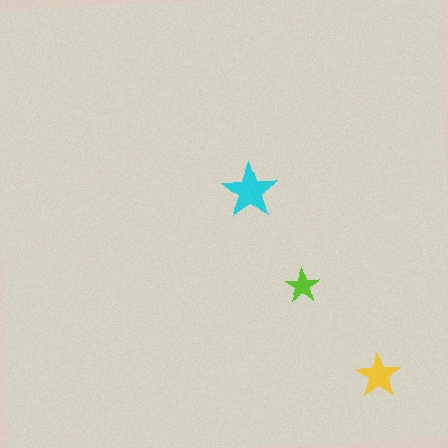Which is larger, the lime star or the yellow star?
The yellow one.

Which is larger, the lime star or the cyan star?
The cyan one.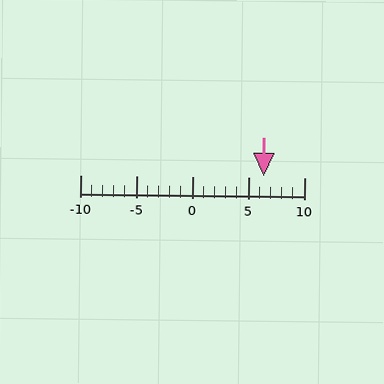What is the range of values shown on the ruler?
The ruler shows values from -10 to 10.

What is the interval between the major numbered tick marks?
The major tick marks are spaced 5 units apart.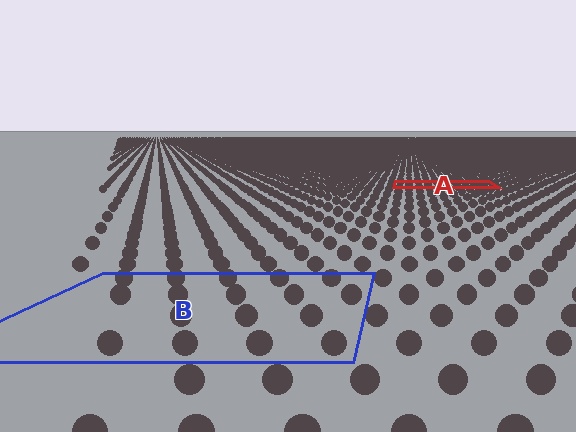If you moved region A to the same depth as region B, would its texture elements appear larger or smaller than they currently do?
They would appear larger. At a closer depth, the same texture elements are projected at a bigger on-screen size.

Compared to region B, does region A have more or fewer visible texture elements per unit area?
Region A has more texture elements per unit area — they are packed more densely because it is farther away.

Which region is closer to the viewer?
Region B is closer. The texture elements there are larger and more spread out.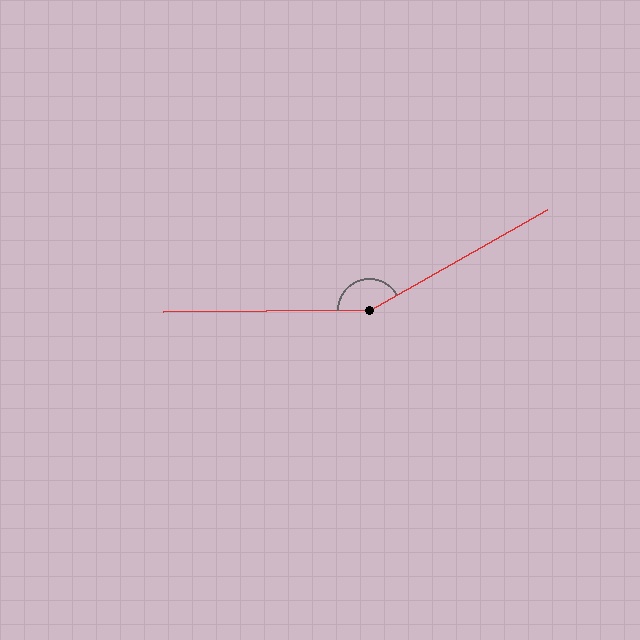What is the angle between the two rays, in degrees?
Approximately 151 degrees.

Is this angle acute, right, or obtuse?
It is obtuse.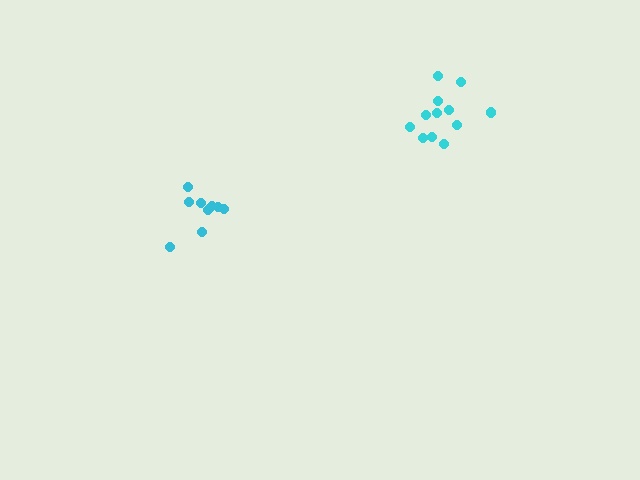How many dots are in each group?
Group 1: 12 dots, Group 2: 9 dots (21 total).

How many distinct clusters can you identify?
There are 2 distinct clusters.